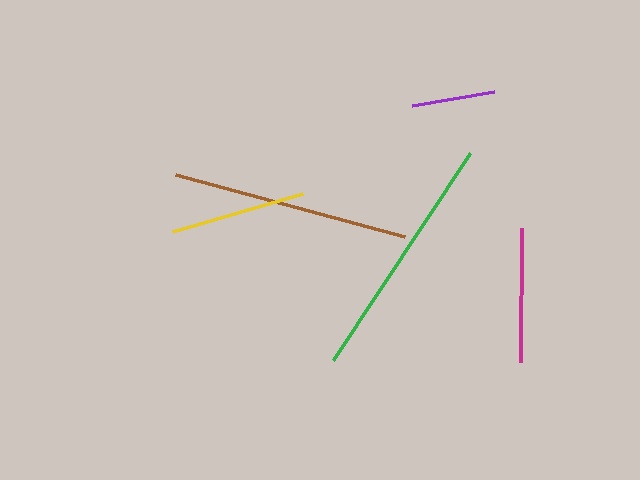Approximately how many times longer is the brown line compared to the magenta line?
The brown line is approximately 1.8 times the length of the magenta line.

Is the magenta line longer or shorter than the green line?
The green line is longer than the magenta line.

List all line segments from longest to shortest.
From longest to shortest: green, brown, yellow, magenta, purple.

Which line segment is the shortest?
The purple line is the shortest at approximately 83 pixels.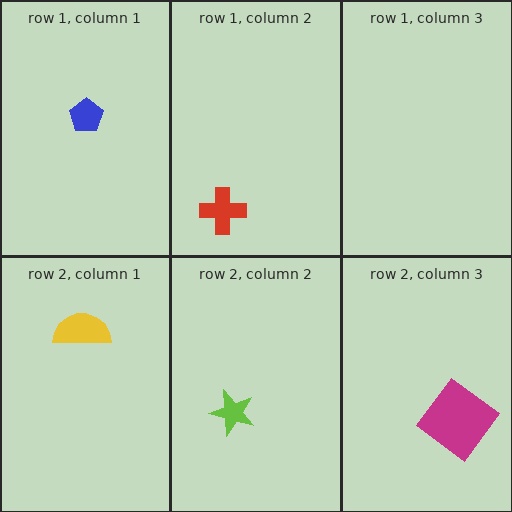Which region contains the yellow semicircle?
The row 2, column 1 region.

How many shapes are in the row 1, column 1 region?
1.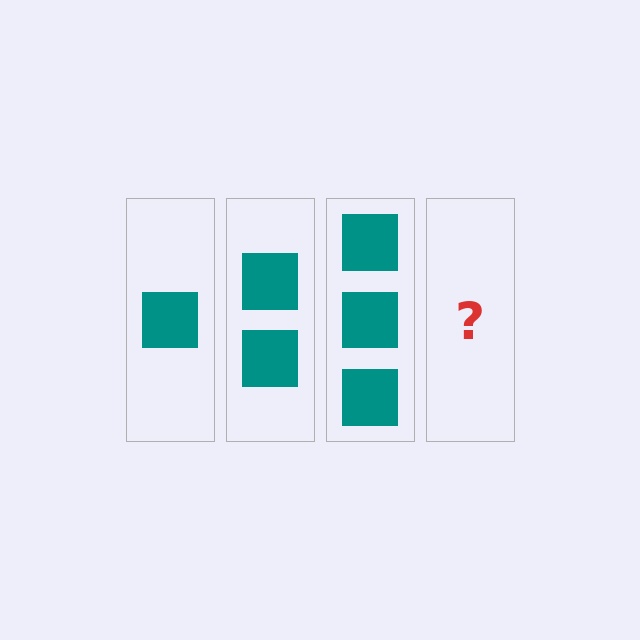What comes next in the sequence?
The next element should be 4 squares.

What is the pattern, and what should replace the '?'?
The pattern is that each step adds one more square. The '?' should be 4 squares.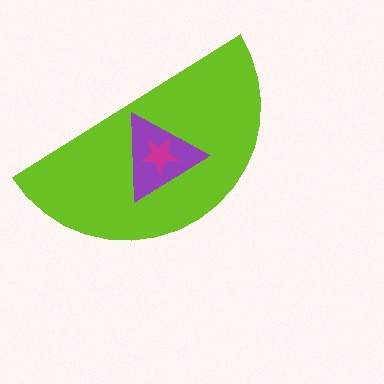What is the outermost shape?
The lime semicircle.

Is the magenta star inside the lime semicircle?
Yes.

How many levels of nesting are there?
3.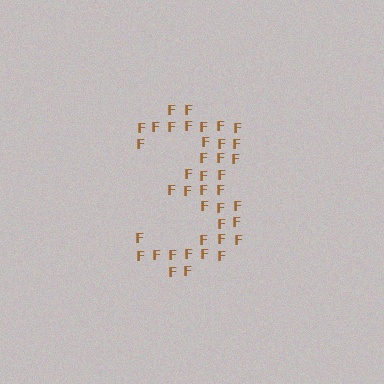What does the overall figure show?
The overall figure shows the digit 3.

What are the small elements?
The small elements are letter F's.